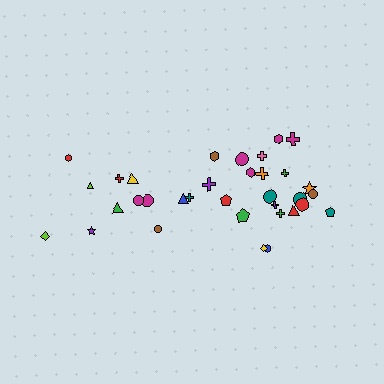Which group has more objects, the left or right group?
The right group.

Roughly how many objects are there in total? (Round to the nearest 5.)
Roughly 35 objects in total.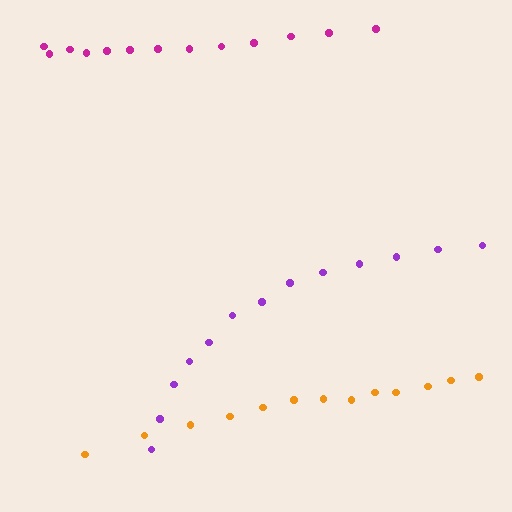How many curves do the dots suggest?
There are 3 distinct paths.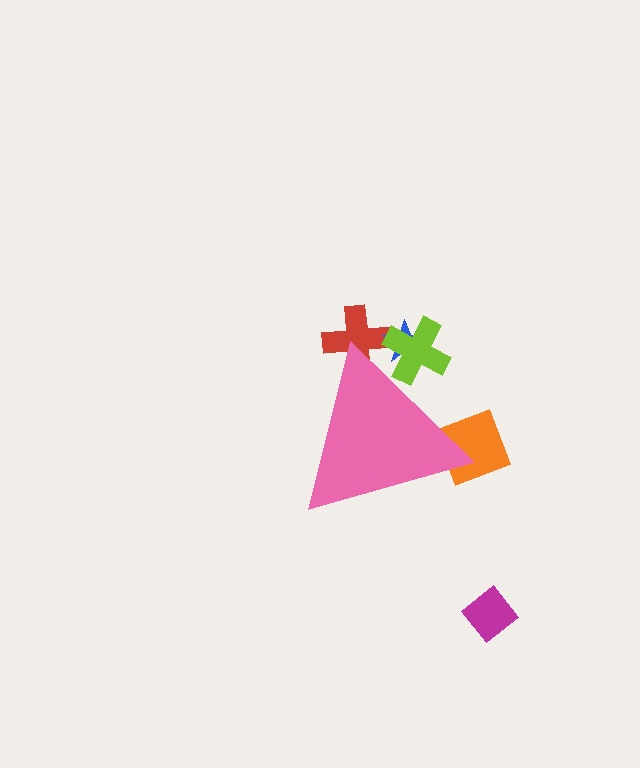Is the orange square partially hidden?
Yes, the orange square is partially hidden behind the pink triangle.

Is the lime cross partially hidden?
Yes, the lime cross is partially hidden behind the pink triangle.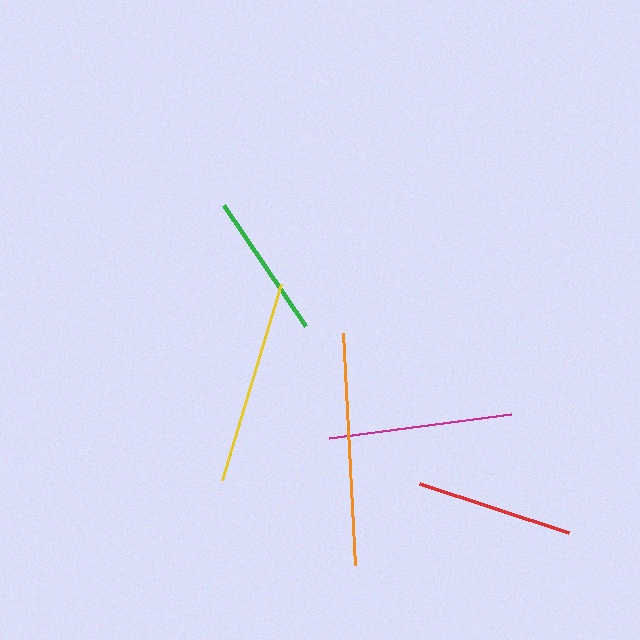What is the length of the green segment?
The green segment is approximately 146 pixels long.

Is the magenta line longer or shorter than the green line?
The magenta line is longer than the green line.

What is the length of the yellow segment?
The yellow segment is approximately 204 pixels long.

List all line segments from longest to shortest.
From longest to shortest: orange, yellow, magenta, red, green.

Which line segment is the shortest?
The green line is the shortest at approximately 146 pixels.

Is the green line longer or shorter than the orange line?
The orange line is longer than the green line.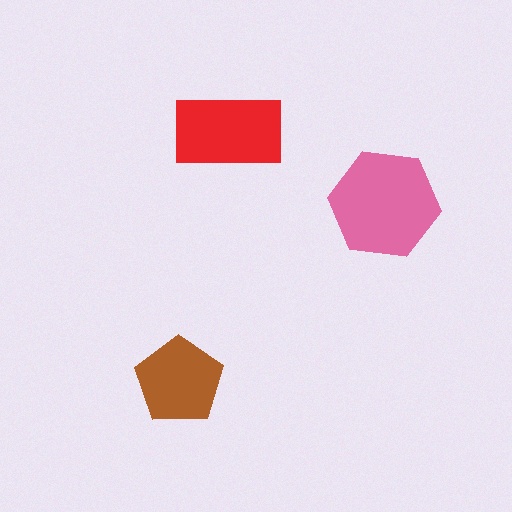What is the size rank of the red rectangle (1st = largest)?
2nd.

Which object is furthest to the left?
The brown pentagon is leftmost.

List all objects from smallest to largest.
The brown pentagon, the red rectangle, the pink hexagon.